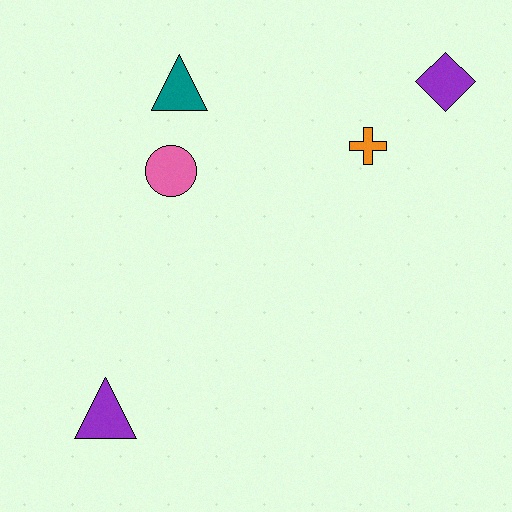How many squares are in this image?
There are no squares.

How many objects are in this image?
There are 5 objects.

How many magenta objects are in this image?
There are no magenta objects.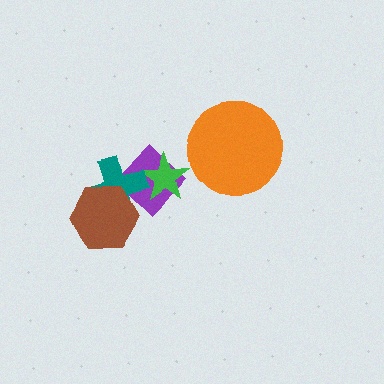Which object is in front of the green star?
The teal cross is in front of the green star.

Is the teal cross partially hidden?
Yes, it is partially covered by another shape.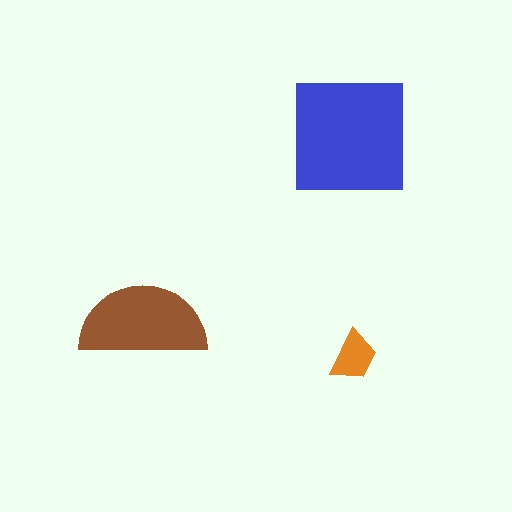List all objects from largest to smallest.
The blue square, the brown semicircle, the orange trapezoid.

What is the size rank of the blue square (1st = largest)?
1st.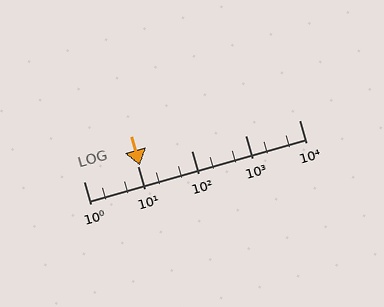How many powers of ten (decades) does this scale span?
The scale spans 4 decades, from 1 to 10000.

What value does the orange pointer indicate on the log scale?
The pointer indicates approximately 11.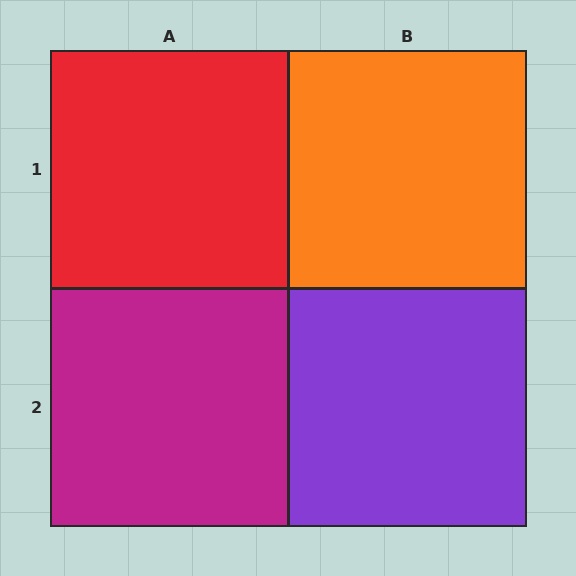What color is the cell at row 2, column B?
Purple.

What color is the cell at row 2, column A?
Magenta.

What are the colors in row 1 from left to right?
Red, orange.